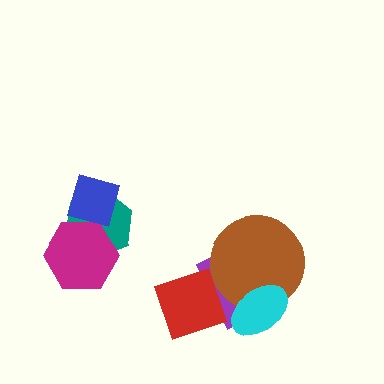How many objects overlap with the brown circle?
3 objects overlap with the brown circle.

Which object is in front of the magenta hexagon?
The blue diamond is in front of the magenta hexagon.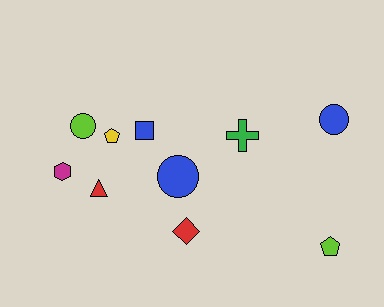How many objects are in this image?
There are 10 objects.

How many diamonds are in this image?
There is 1 diamond.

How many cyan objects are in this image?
There are no cyan objects.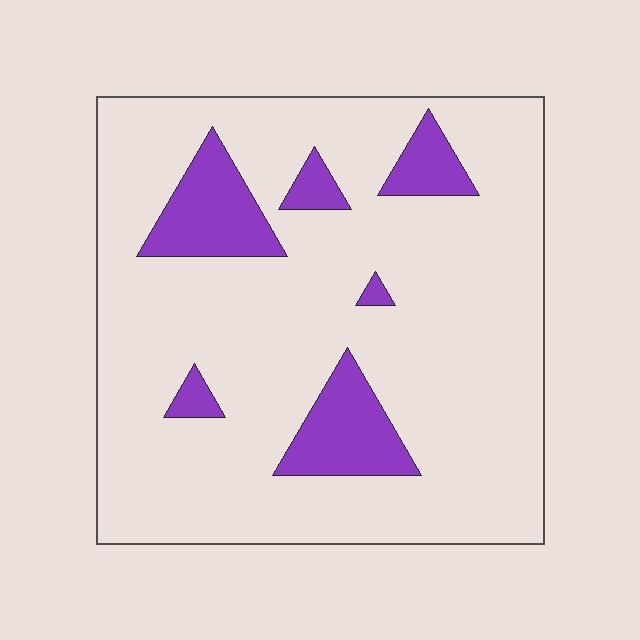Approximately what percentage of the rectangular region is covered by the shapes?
Approximately 15%.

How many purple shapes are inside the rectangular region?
6.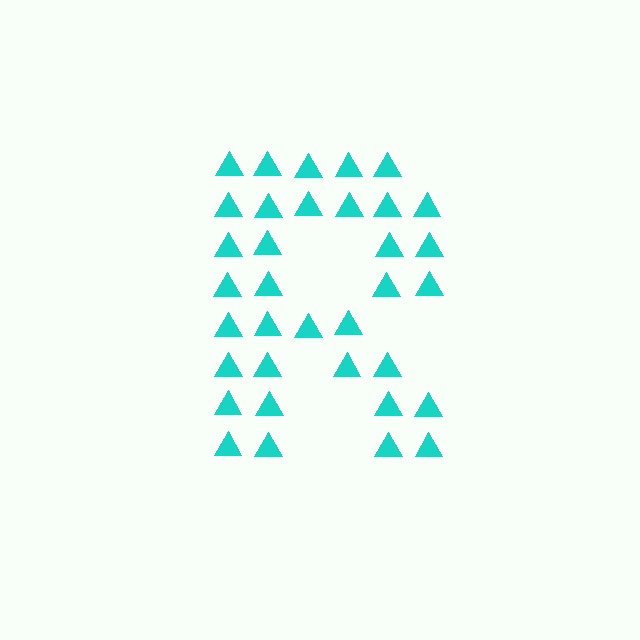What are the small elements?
The small elements are triangles.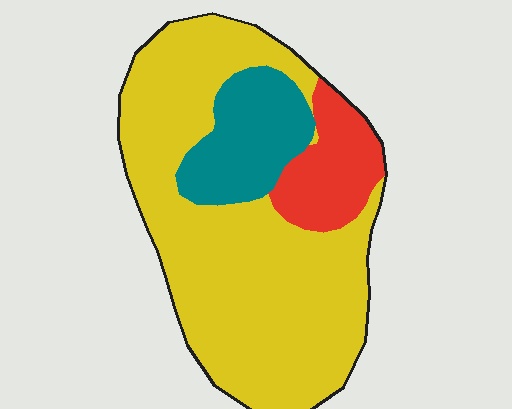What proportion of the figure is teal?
Teal takes up less than a sixth of the figure.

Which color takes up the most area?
Yellow, at roughly 70%.